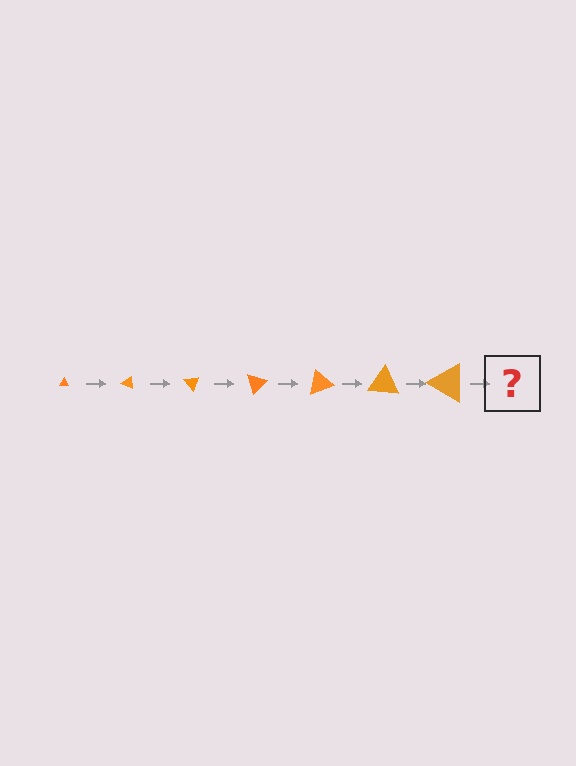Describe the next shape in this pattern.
It should be a triangle, larger than the previous one and rotated 175 degrees from the start.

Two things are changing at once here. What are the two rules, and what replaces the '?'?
The two rules are that the triangle grows larger each step and it rotates 25 degrees each step. The '?' should be a triangle, larger than the previous one and rotated 175 degrees from the start.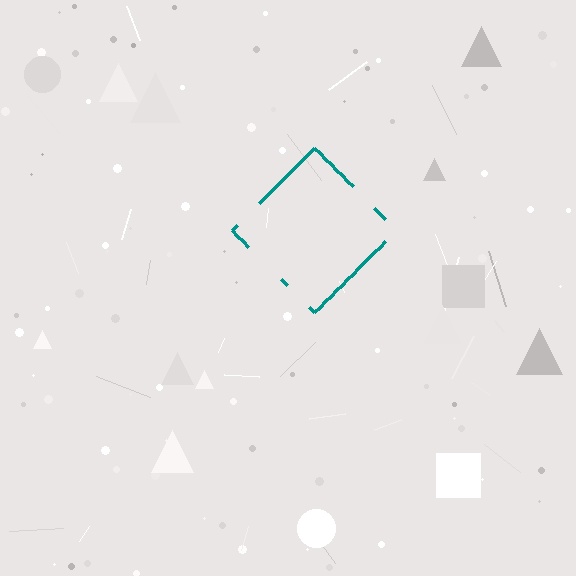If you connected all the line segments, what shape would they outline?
They would outline a diamond.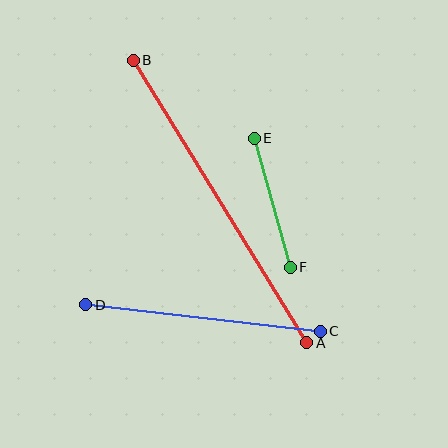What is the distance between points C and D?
The distance is approximately 236 pixels.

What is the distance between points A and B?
The distance is approximately 332 pixels.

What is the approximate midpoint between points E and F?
The midpoint is at approximately (272, 203) pixels.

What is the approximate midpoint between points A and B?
The midpoint is at approximately (220, 201) pixels.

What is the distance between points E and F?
The distance is approximately 134 pixels.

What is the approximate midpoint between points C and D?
The midpoint is at approximately (203, 318) pixels.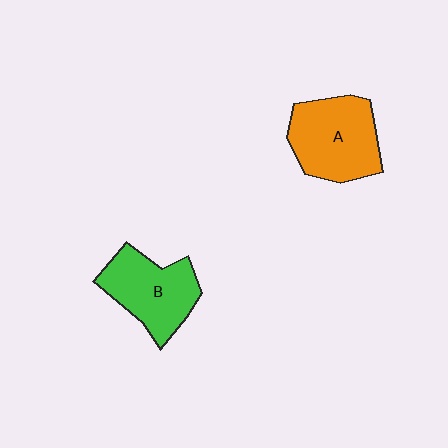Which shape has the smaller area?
Shape B (green).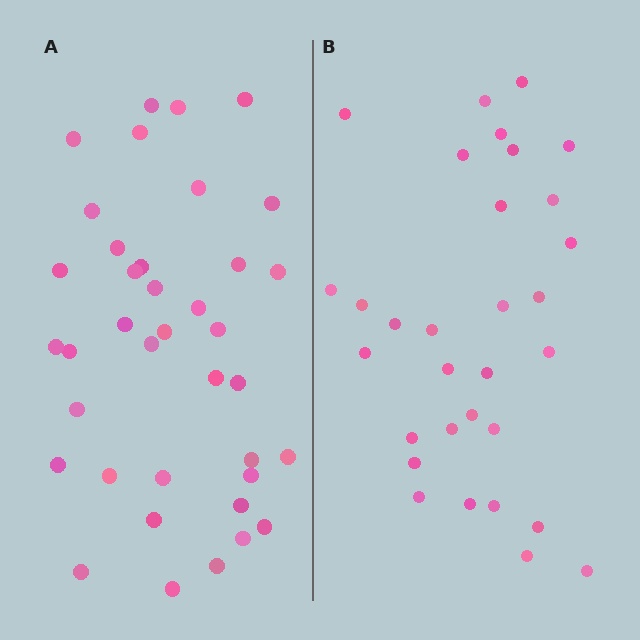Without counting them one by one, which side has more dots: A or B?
Region A (the left region) has more dots.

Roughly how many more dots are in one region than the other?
Region A has roughly 8 or so more dots than region B.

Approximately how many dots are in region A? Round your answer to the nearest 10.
About 40 dots. (The exact count is 38, which rounds to 40.)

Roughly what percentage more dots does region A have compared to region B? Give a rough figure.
About 25% more.